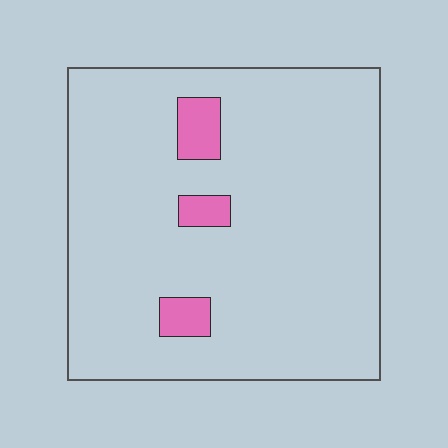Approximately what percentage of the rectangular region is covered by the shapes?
Approximately 5%.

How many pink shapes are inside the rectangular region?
3.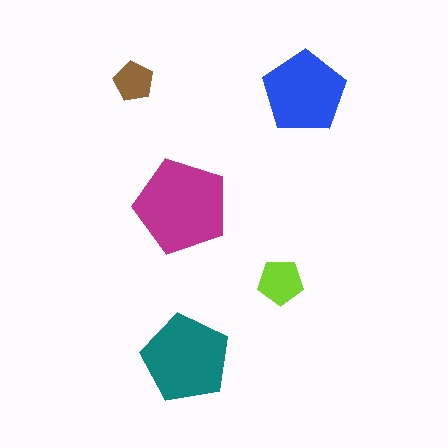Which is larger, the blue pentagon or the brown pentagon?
The blue one.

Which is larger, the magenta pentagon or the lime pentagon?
The magenta one.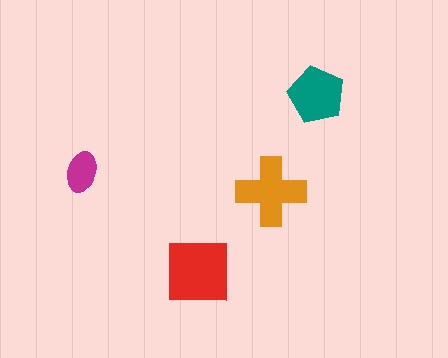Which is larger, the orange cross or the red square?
The red square.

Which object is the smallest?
The magenta ellipse.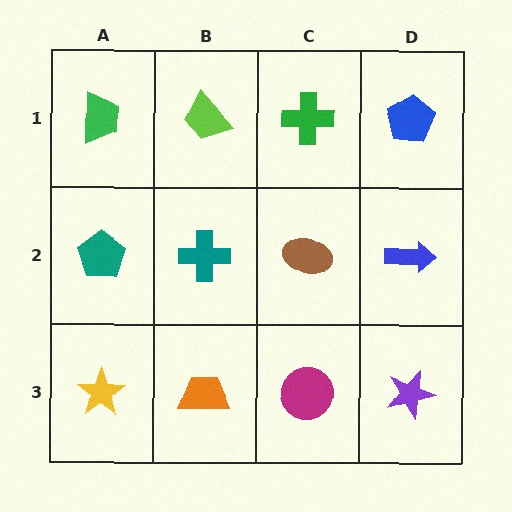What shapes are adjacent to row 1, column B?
A teal cross (row 2, column B), a green trapezoid (row 1, column A), a green cross (row 1, column C).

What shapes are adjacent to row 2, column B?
A lime trapezoid (row 1, column B), an orange trapezoid (row 3, column B), a teal pentagon (row 2, column A), a brown ellipse (row 2, column C).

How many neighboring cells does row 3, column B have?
3.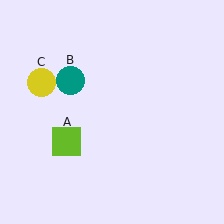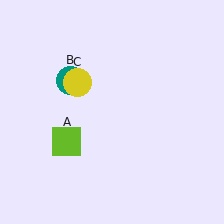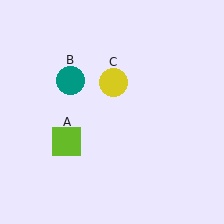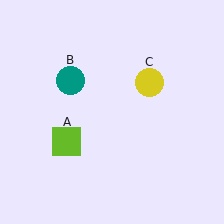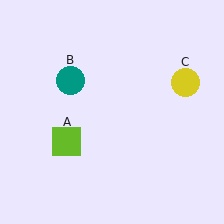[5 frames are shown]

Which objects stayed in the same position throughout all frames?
Lime square (object A) and teal circle (object B) remained stationary.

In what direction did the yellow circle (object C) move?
The yellow circle (object C) moved right.